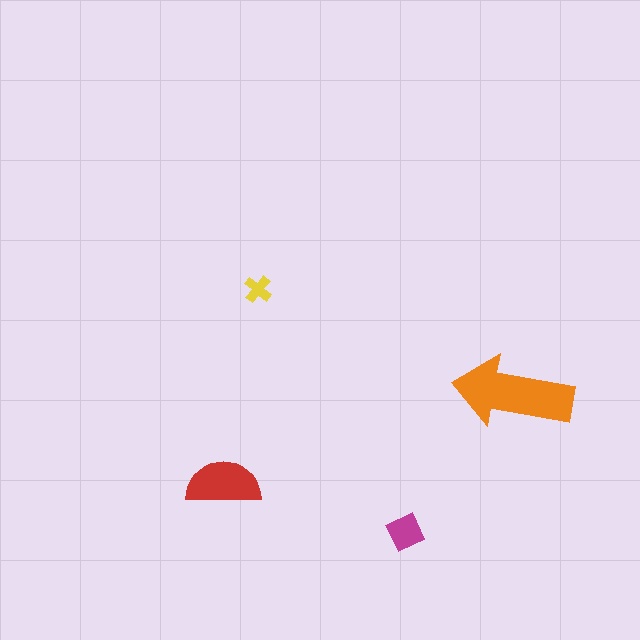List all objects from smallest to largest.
The yellow cross, the magenta square, the red semicircle, the orange arrow.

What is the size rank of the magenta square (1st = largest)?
3rd.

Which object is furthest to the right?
The orange arrow is rightmost.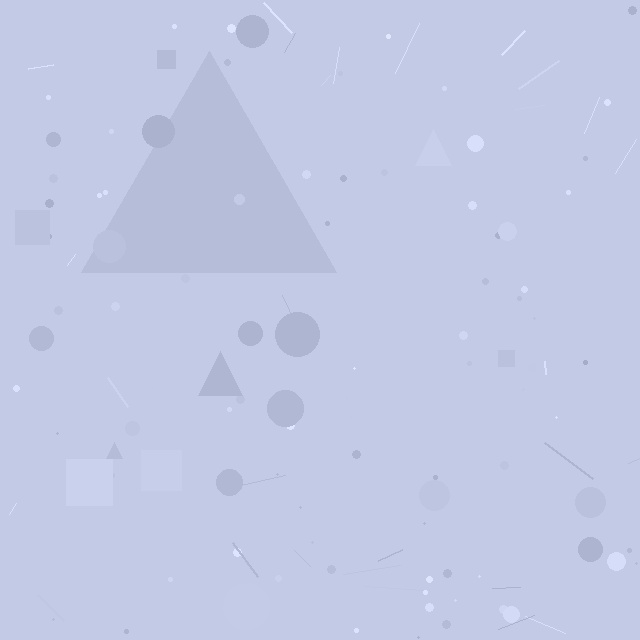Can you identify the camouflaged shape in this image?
The camouflaged shape is a triangle.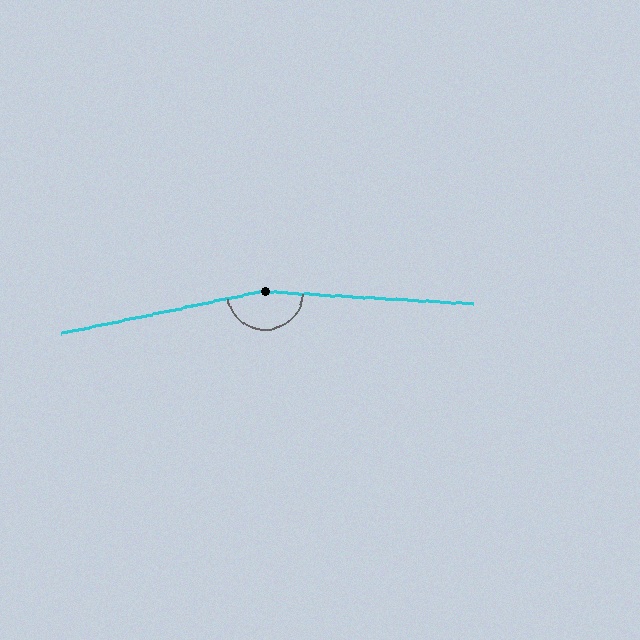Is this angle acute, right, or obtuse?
It is obtuse.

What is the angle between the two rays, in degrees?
Approximately 165 degrees.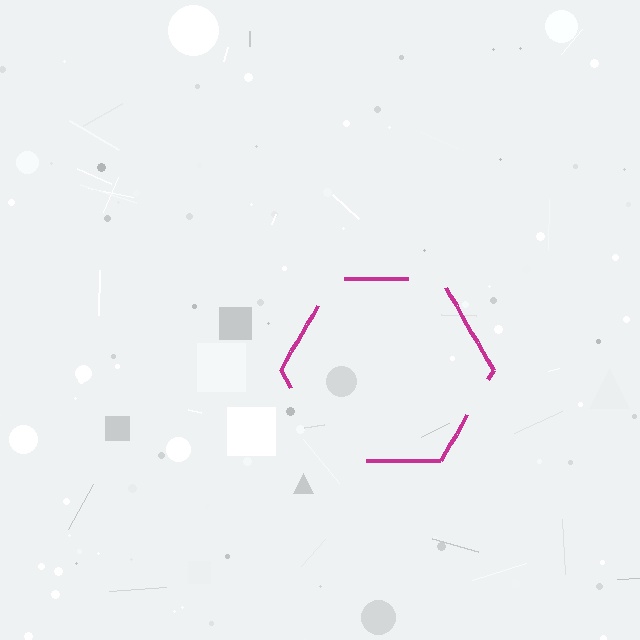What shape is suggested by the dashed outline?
The dashed outline suggests a hexagon.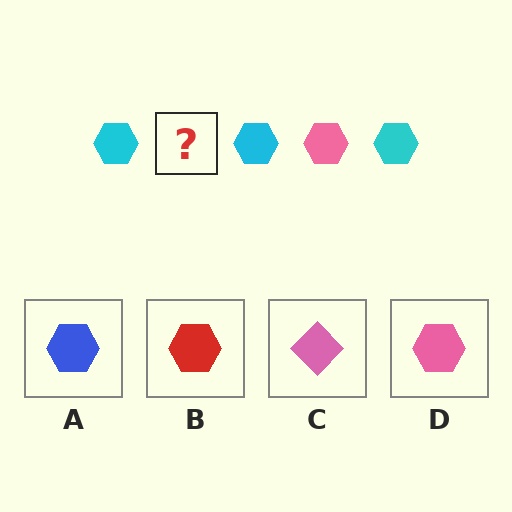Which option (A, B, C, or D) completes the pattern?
D.